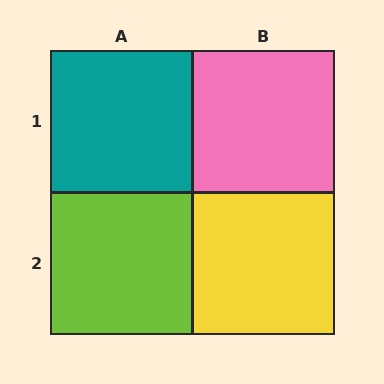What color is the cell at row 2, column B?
Yellow.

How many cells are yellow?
1 cell is yellow.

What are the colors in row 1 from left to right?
Teal, pink.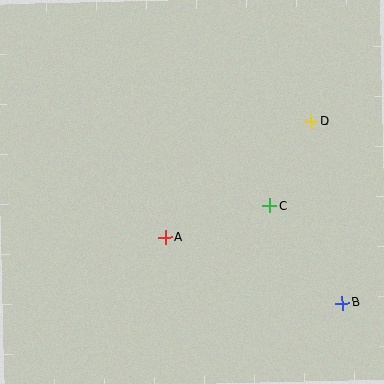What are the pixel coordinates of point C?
Point C is at (270, 206).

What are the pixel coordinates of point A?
Point A is at (165, 237).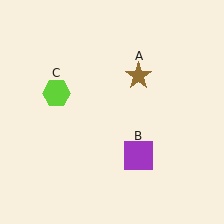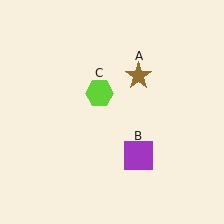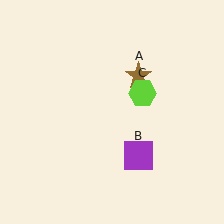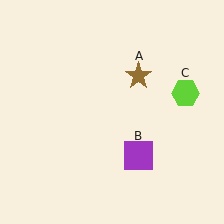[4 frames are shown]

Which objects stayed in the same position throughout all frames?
Brown star (object A) and purple square (object B) remained stationary.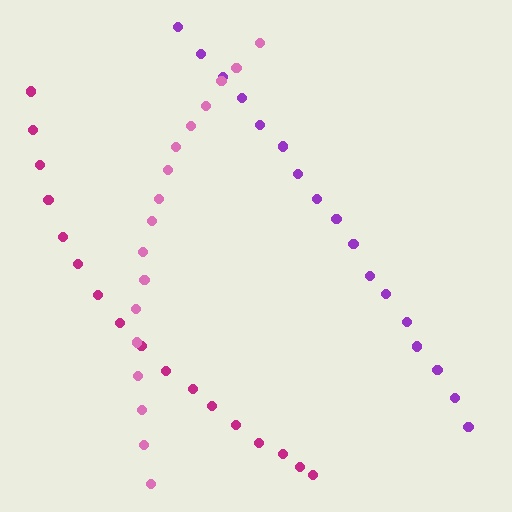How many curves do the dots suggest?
There are 3 distinct paths.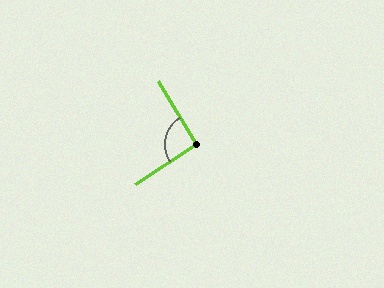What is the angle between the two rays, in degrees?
Approximately 92 degrees.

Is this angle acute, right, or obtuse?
It is approximately a right angle.